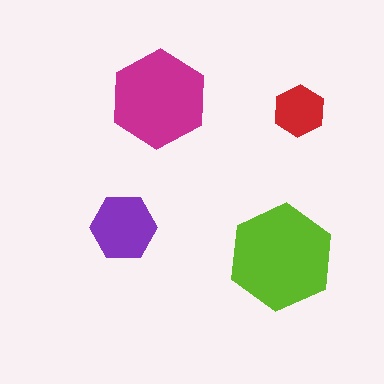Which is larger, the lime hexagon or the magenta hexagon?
The lime one.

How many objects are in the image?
There are 4 objects in the image.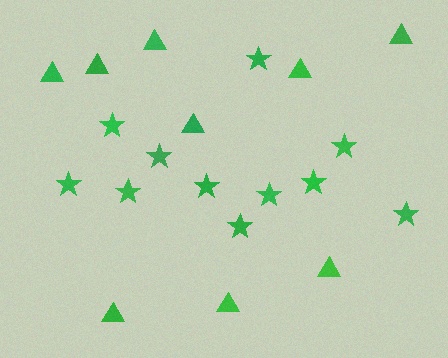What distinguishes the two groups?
There are 2 groups: one group of stars (11) and one group of triangles (9).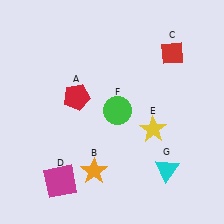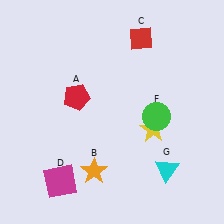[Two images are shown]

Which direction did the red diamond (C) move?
The red diamond (C) moved left.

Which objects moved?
The objects that moved are: the red diamond (C), the green circle (F).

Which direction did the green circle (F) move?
The green circle (F) moved right.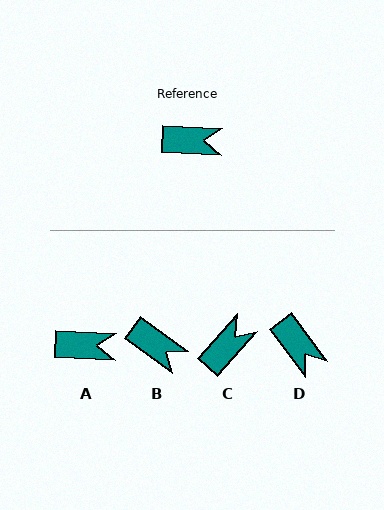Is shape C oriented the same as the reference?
No, it is off by about 51 degrees.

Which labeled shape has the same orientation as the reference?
A.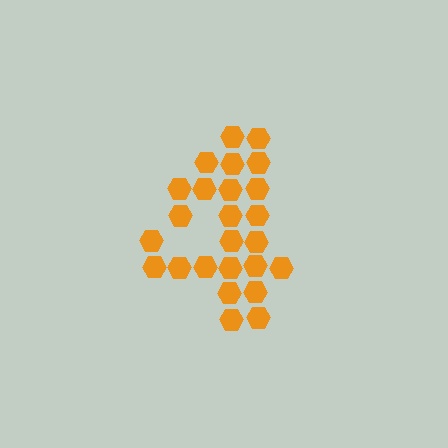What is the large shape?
The large shape is the digit 4.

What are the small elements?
The small elements are hexagons.